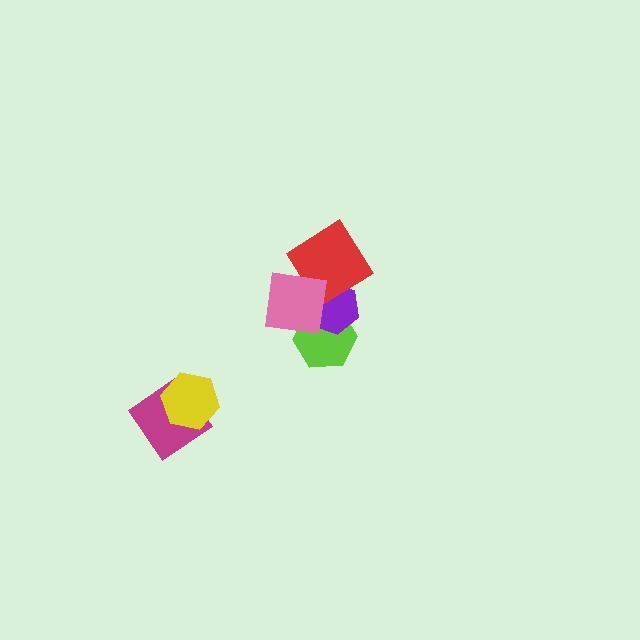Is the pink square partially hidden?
No, no other shape covers it.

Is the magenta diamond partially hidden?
Yes, it is partially covered by another shape.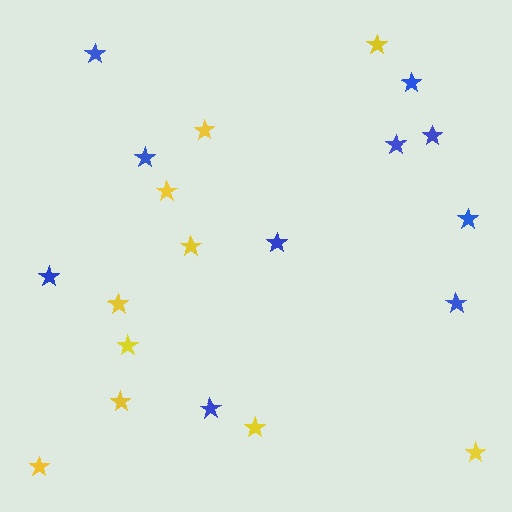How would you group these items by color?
There are 2 groups: one group of yellow stars (10) and one group of blue stars (10).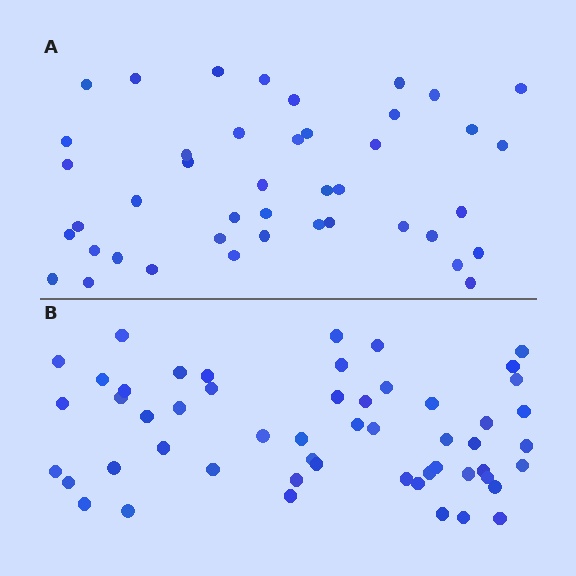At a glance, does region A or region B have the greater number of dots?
Region B (the bottom region) has more dots.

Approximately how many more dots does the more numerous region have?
Region B has roughly 10 or so more dots than region A.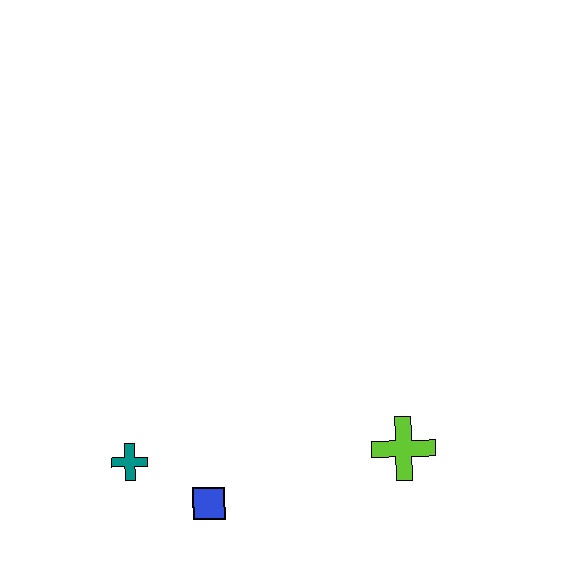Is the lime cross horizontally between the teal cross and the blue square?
No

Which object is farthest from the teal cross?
The lime cross is farthest from the teal cross.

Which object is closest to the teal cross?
The blue square is closest to the teal cross.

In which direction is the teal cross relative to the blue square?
The teal cross is to the left of the blue square.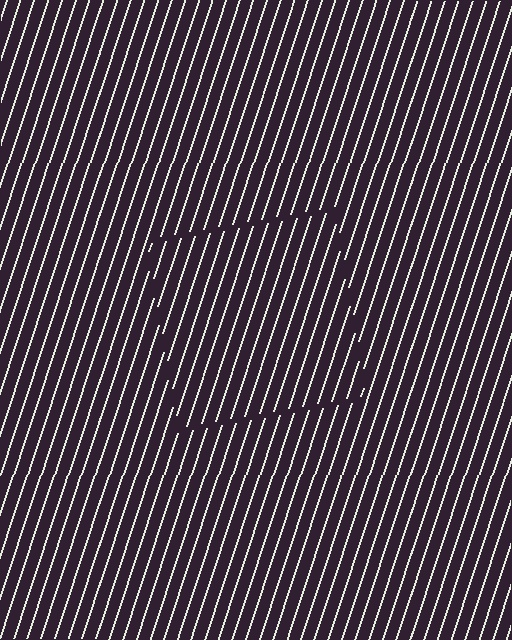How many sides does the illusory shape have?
4 sides — the line-ends trace a square.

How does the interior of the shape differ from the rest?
The interior of the shape contains the same grating, shifted by half a period — the contour is defined by the phase discontinuity where line-ends from the inner and outer gratings abut.